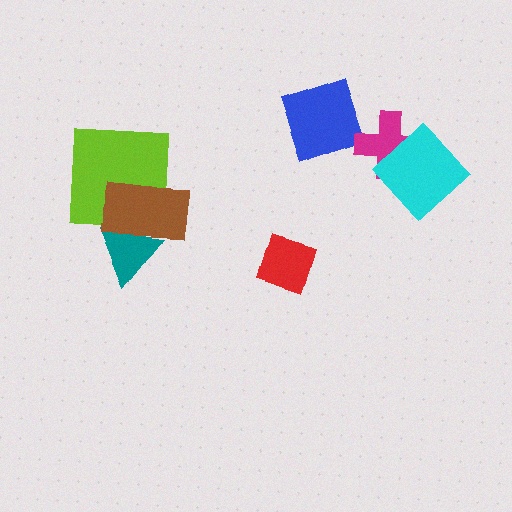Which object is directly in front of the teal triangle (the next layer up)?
The lime square is directly in front of the teal triangle.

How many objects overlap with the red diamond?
0 objects overlap with the red diamond.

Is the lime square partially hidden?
Yes, it is partially covered by another shape.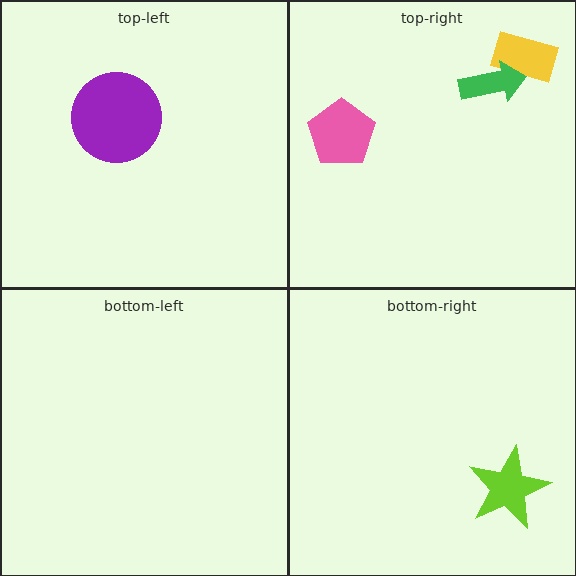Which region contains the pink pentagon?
The top-right region.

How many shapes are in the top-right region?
3.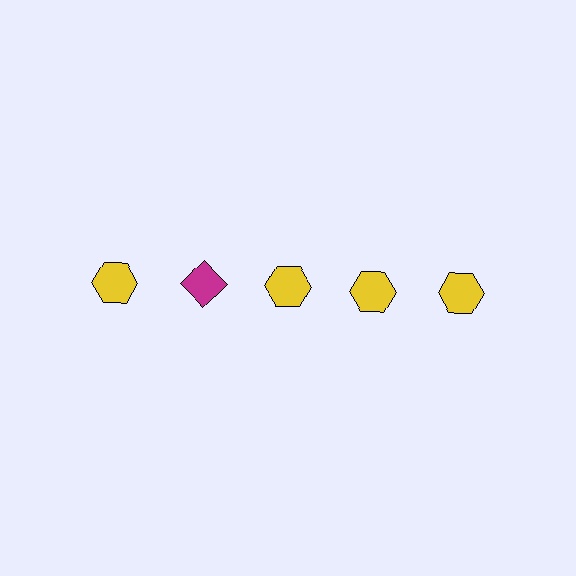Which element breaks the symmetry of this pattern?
The magenta diamond in the top row, second from left column breaks the symmetry. All other shapes are yellow hexagons.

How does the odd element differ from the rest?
It differs in both color (magenta instead of yellow) and shape (diamond instead of hexagon).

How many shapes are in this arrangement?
There are 5 shapes arranged in a grid pattern.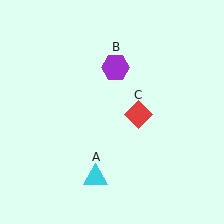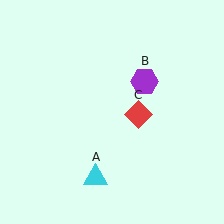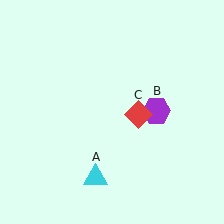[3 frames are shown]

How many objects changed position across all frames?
1 object changed position: purple hexagon (object B).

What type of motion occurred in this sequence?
The purple hexagon (object B) rotated clockwise around the center of the scene.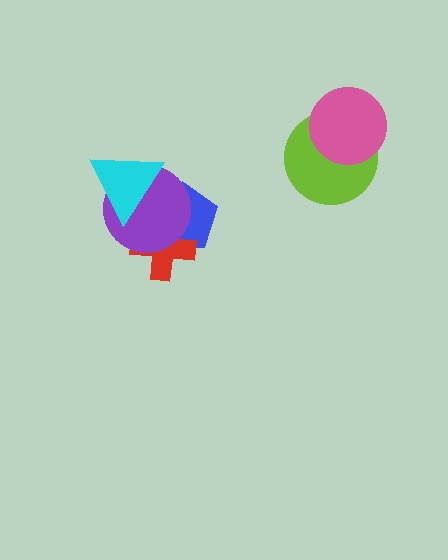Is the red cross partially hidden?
Yes, it is partially covered by another shape.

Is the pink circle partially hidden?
No, no other shape covers it.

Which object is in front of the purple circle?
The cyan triangle is in front of the purple circle.